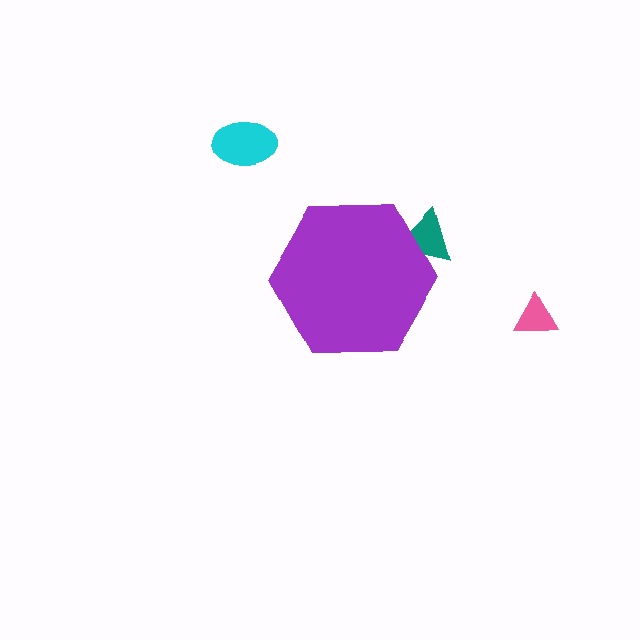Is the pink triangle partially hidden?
No, the pink triangle is fully visible.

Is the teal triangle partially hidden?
Yes, the teal triangle is partially hidden behind the purple hexagon.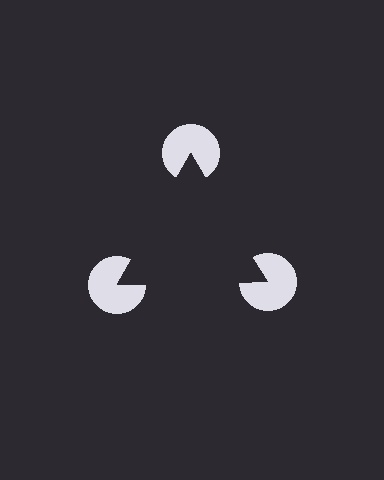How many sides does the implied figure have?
3 sides.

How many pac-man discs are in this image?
There are 3 — one at each vertex of the illusory triangle.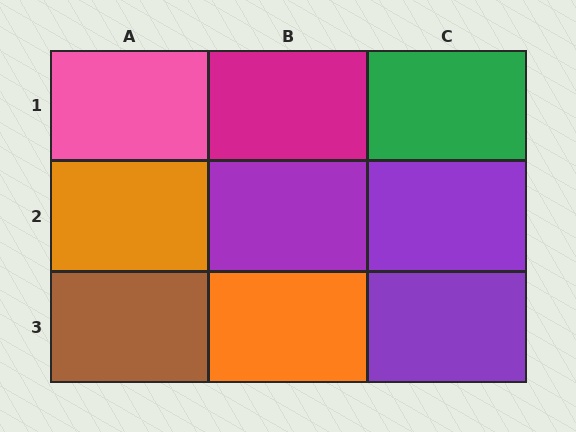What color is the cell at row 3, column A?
Brown.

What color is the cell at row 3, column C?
Purple.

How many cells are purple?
3 cells are purple.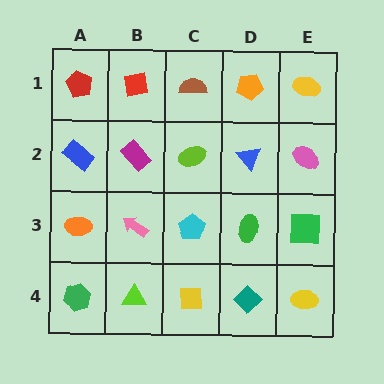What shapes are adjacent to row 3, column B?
A magenta rectangle (row 2, column B), a lime triangle (row 4, column B), an orange ellipse (row 3, column A), a cyan pentagon (row 3, column C).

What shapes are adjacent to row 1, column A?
A blue rectangle (row 2, column A), a red square (row 1, column B).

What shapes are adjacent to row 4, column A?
An orange ellipse (row 3, column A), a lime triangle (row 4, column B).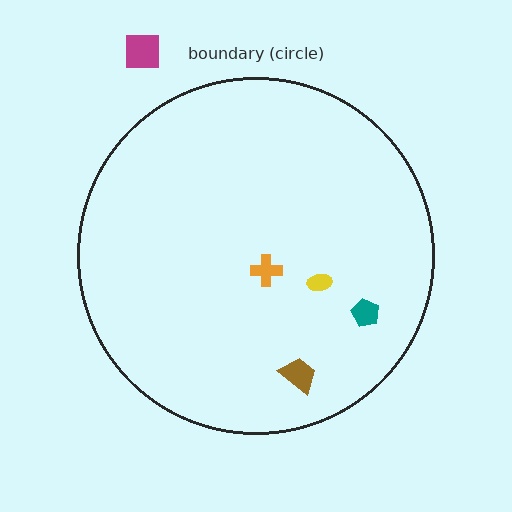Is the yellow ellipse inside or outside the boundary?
Inside.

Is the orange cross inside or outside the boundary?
Inside.